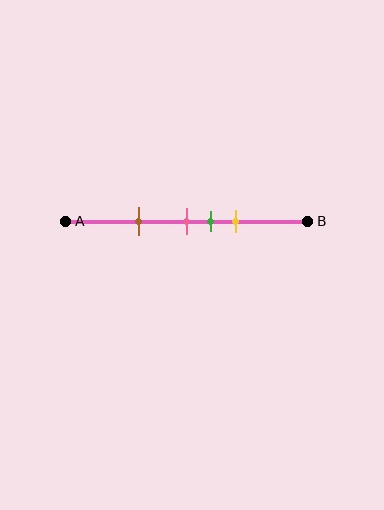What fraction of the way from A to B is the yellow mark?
The yellow mark is approximately 70% (0.7) of the way from A to B.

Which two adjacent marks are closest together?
The pink and green marks are the closest adjacent pair.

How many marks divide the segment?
There are 4 marks dividing the segment.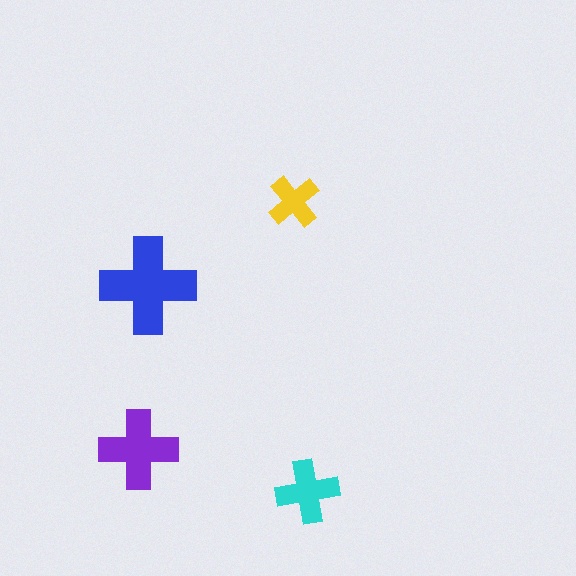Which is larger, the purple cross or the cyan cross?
The purple one.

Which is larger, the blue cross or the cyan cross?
The blue one.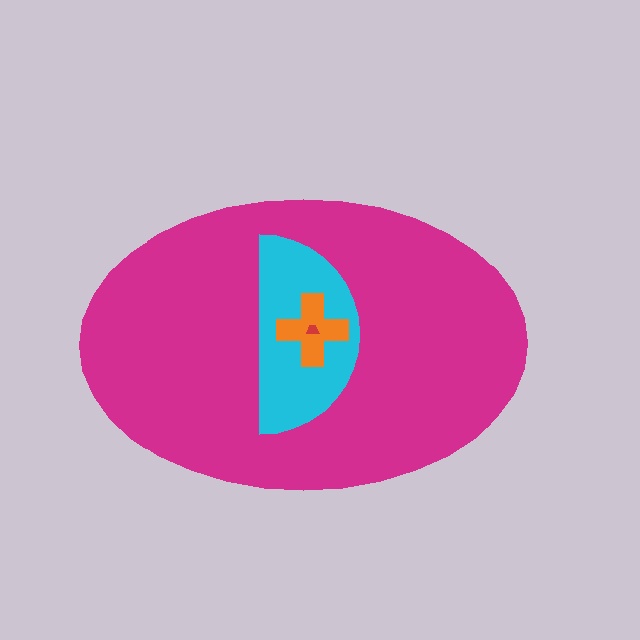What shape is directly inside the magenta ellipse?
The cyan semicircle.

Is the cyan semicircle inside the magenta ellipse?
Yes.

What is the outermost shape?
The magenta ellipse.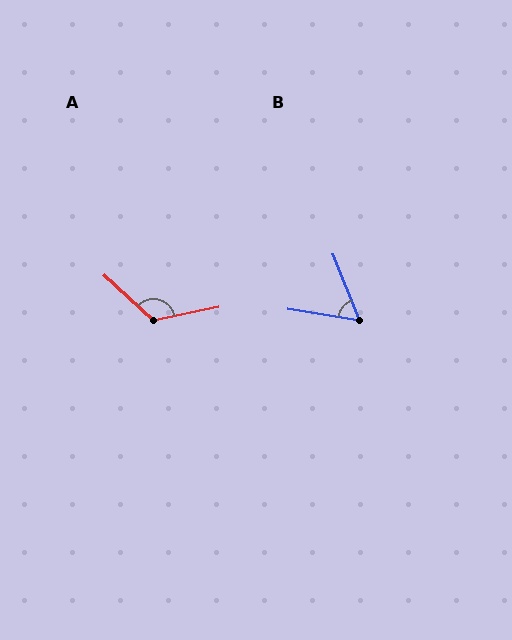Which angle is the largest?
A, at approximately 126 degrees.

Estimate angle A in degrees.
Approximately 126 degrees.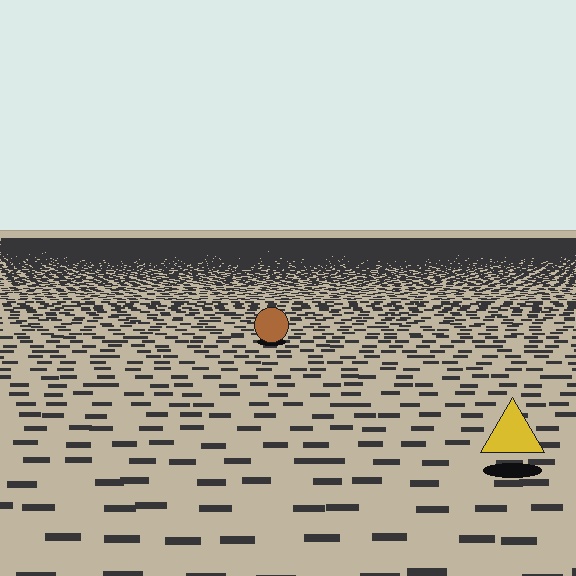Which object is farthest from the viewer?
The brown circle is farthest from the viewer. It appears smaller and the ground texture around it is denser.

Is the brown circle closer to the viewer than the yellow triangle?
No. The yellow triangle is closer — you can tell from the texture gradient: the ground texture is coarser near it.